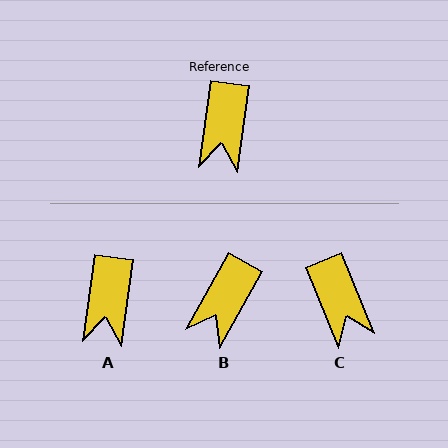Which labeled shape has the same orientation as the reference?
A.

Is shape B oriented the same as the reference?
No, it is off by about 21 degrees.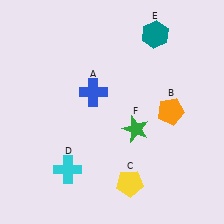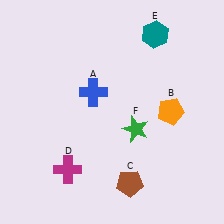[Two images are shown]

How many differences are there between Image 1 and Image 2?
There are 2 differences between the two images.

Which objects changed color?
C changed from yellow to brown. D changed from cyan to magenta.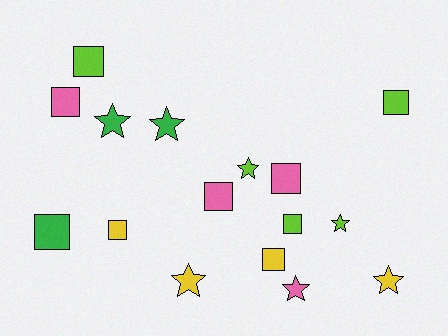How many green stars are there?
There are 2 green stars.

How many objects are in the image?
There are 16 objects.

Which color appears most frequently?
Lime, with 5 objects.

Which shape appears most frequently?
Square, with 9 objects.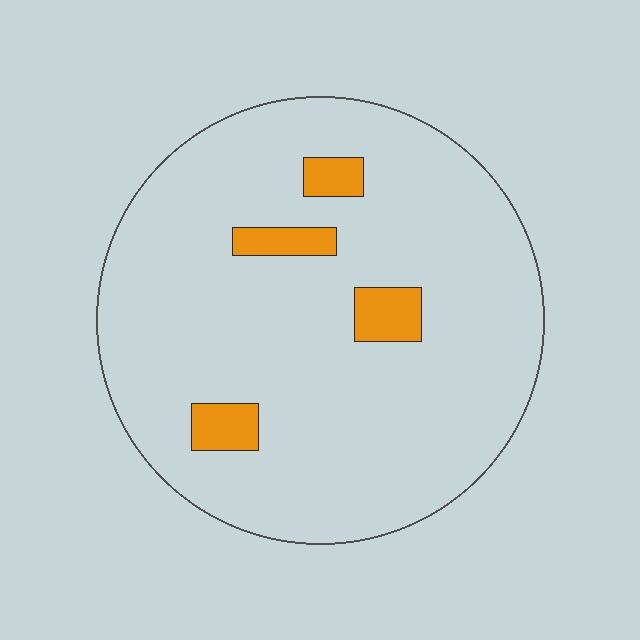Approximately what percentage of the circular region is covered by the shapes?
Approximately 10%.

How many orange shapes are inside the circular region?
4.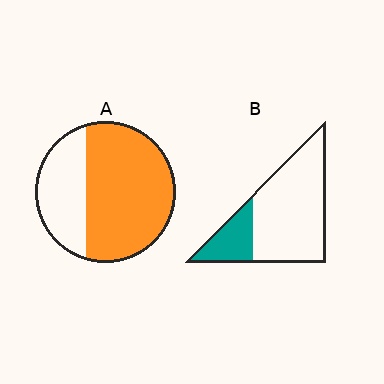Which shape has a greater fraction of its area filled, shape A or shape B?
Shape A.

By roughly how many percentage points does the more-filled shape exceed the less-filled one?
By roughly 45 percentage points (A over B).